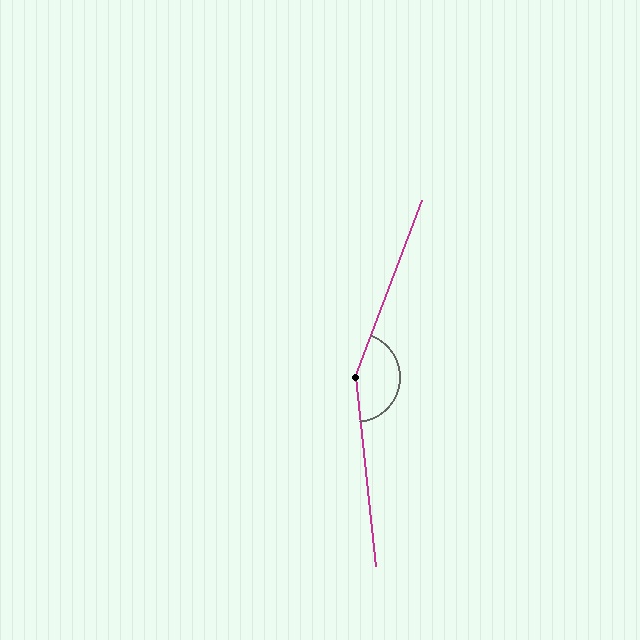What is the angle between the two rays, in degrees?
Approximately 153 degrees.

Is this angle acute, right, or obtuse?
It is obtuse.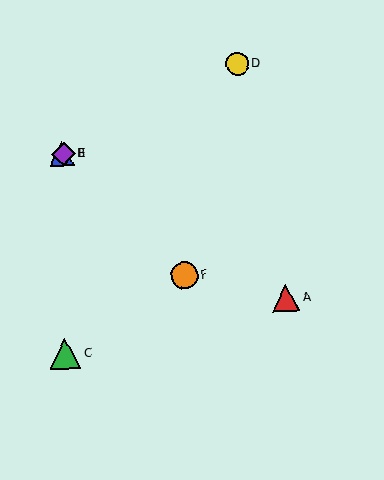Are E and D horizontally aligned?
No, E is at y≈154 and D is at y≈64.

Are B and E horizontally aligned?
Yes, both are at y≈154.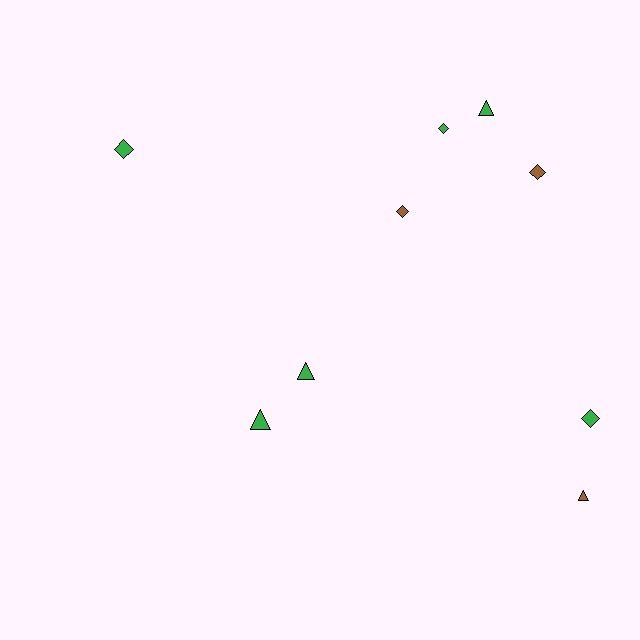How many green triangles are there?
There are 3 green triangles.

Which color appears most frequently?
Green, with 6 objects.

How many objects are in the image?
There are 9 objects.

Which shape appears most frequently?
Diamond, with 5 objects.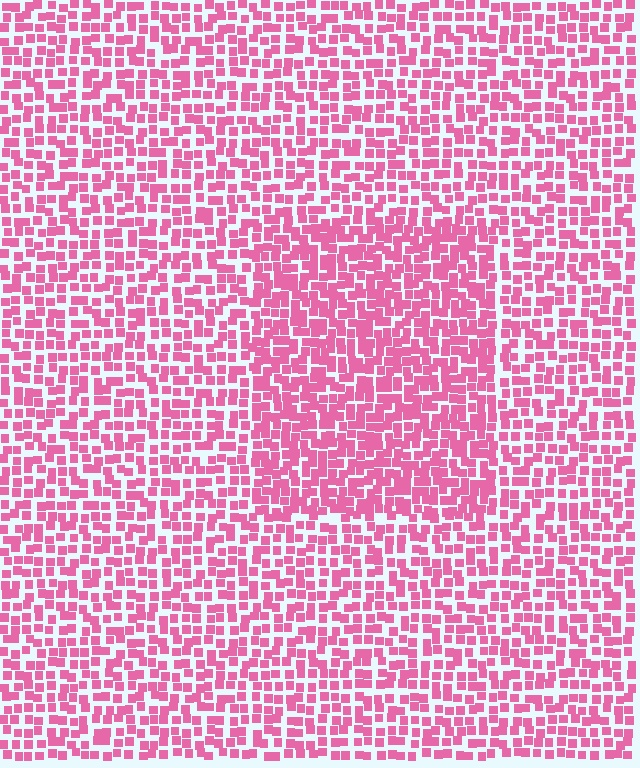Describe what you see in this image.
The image contains small pink elements arranged at two different densities. A rectangle-shaped region is visible where the elements are more densely packed than the surrounding area.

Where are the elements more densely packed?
The elements are more densely packed inside the rectangle boundary.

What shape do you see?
I see a rectangle.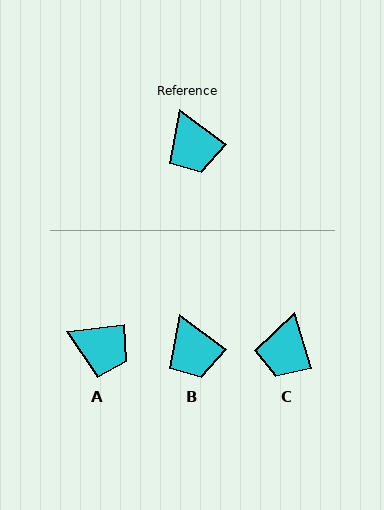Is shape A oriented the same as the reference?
No, it is off by about 44 degrees.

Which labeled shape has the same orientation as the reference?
B.